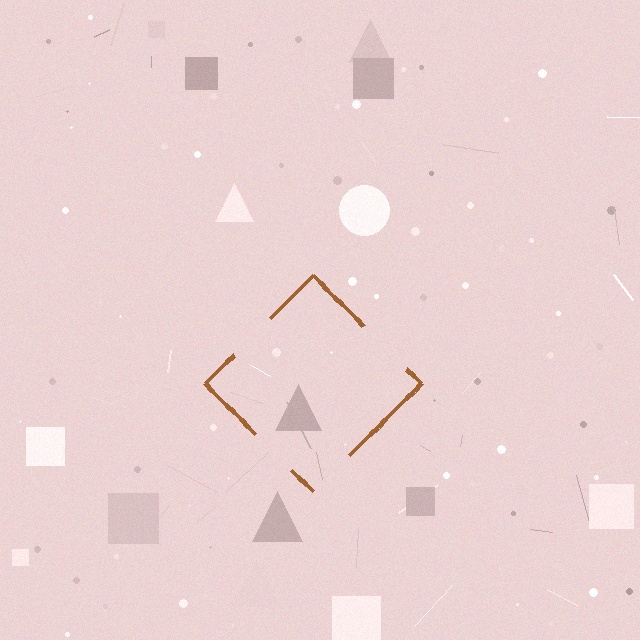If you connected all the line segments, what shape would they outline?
They would outline a diamond.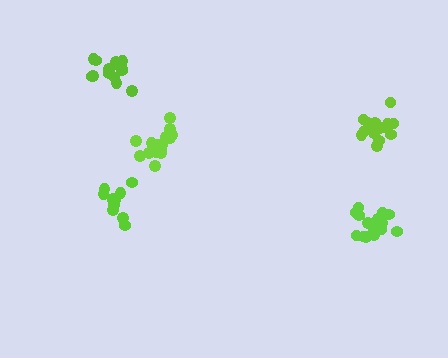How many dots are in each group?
Group 1: 16 dots, Group 2: 14 dots, Group 3: 12 dots, Group 4: 17 dots, Group 5: 16 dots (75 total).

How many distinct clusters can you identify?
There are 5 distinct clusters.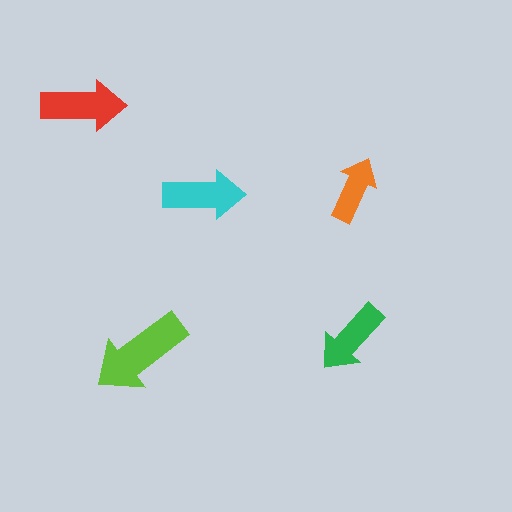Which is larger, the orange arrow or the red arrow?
The red one.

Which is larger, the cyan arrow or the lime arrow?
The lime one.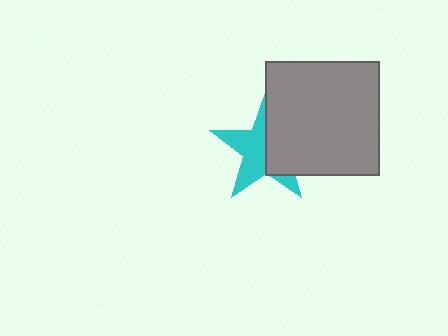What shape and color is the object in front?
The object in front is a gray square.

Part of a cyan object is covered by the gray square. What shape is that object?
It is a star.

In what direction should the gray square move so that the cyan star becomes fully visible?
The gray square should move right. That is the shortest direction to clear the overlap and leave the cyan star fully visible.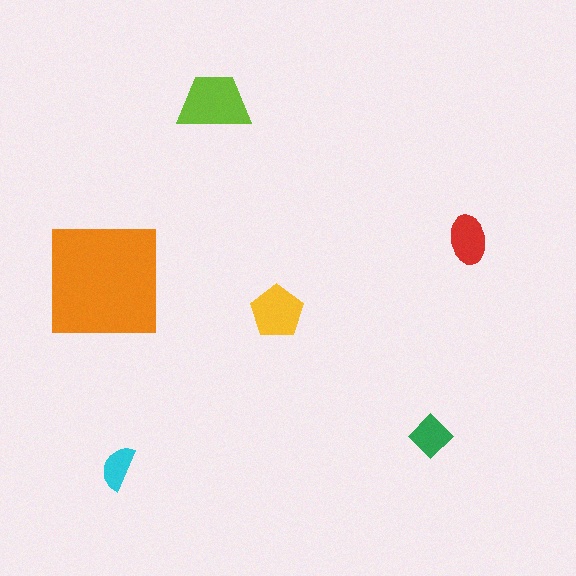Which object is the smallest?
The cyan semicircle.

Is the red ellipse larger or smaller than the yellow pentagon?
Smaller.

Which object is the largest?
The orange square.